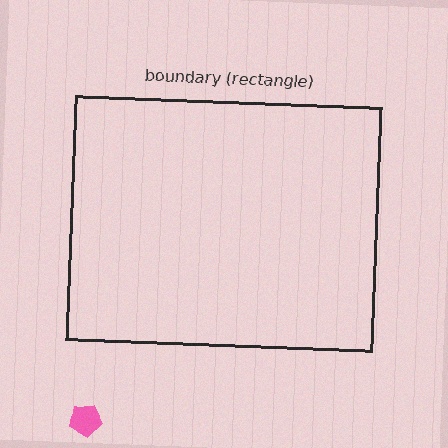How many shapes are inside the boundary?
0 inside, 1 outside.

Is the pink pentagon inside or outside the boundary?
Outside.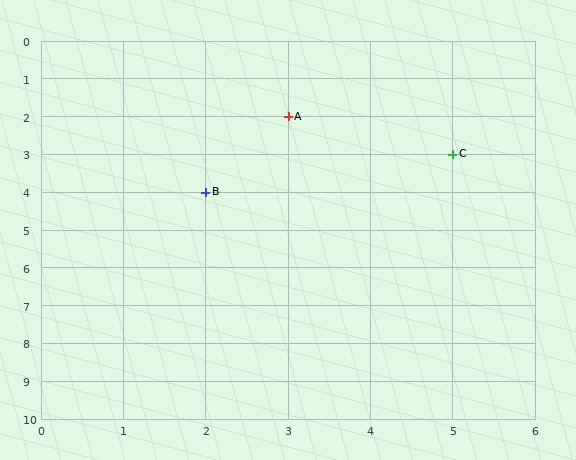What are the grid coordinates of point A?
Point A is at grid coordinates (3, 2).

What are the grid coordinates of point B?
Point B is at grid coordinates (2, 4).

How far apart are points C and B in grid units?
Points C and B are 3 columns and 1 row apart (about 3.2 grid units diagonally).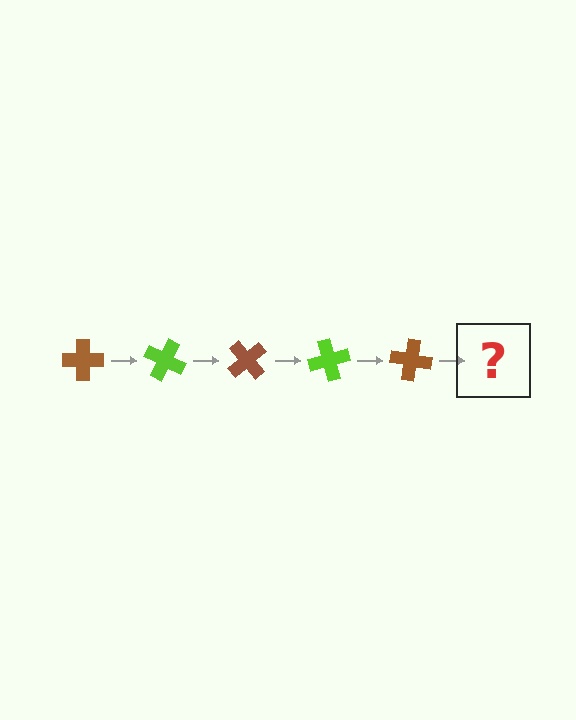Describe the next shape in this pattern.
It should be a lime cross, rotated 125 degrees from the start.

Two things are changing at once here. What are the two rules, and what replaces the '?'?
The two rules are that it rotates 25 degrees each step and the color cycles through brown and lime. The '?' should be a lime cross, rotated 125 degrees from the start.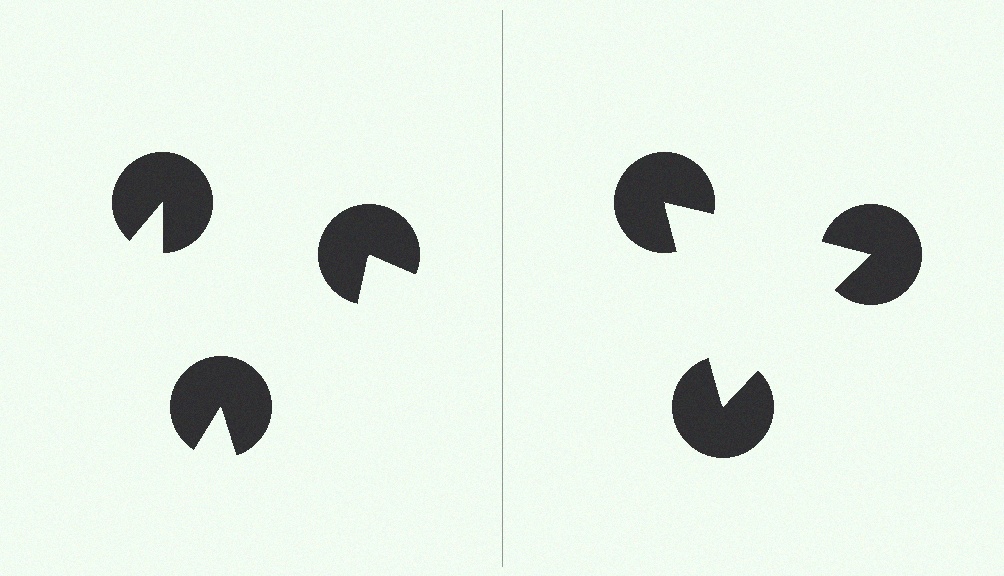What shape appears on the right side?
An illusory triangle.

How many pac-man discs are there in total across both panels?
6 — 3 on each side.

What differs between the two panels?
The pac-man discs are positioned identically on both sides; only the wedge orientations differ. On the right they align to a triangle; on the left they are misaligned.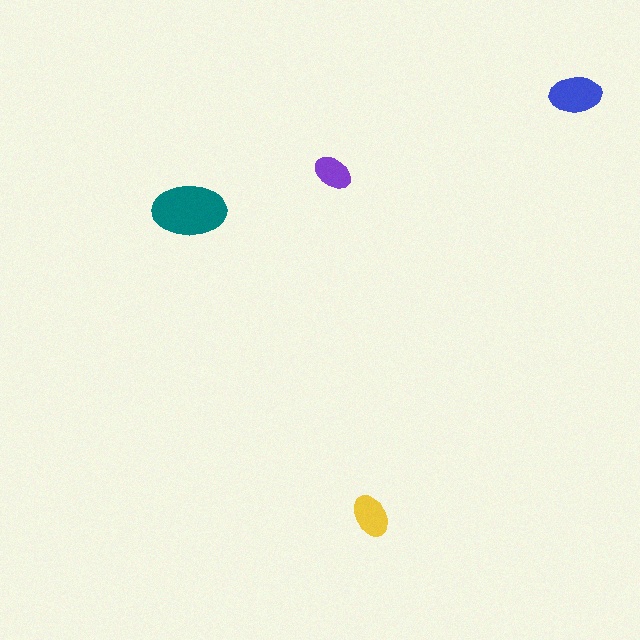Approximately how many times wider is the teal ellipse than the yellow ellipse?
About 1.5 times wider.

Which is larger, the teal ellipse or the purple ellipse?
The teal one.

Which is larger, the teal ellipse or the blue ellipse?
The teal one.